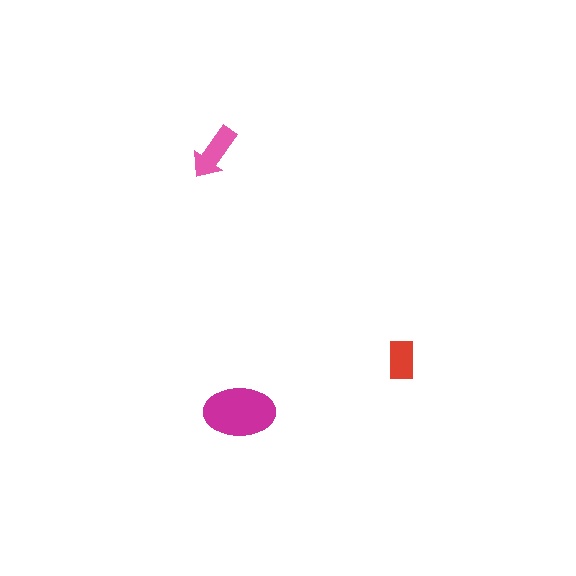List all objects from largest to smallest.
The magenta ellipse, the pink arrow, the red rectangle.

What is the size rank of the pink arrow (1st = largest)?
2nd.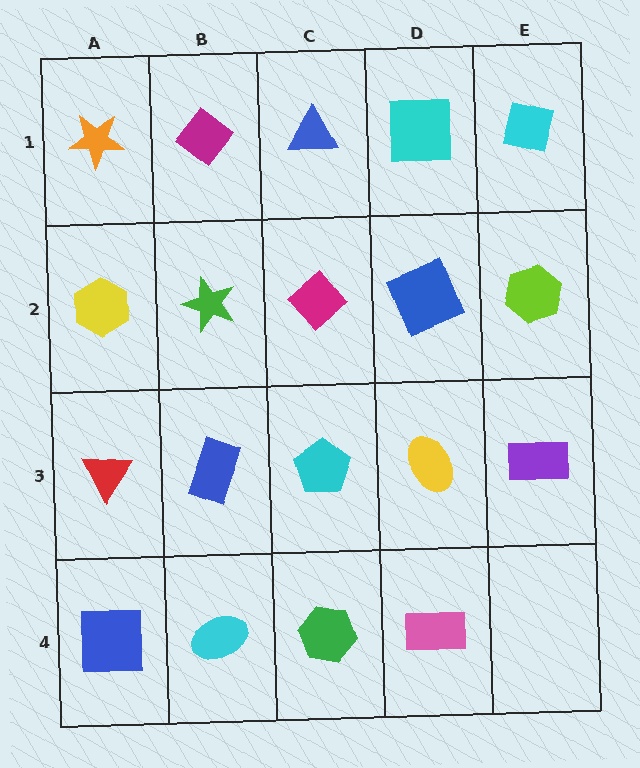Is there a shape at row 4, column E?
No, that cell is empty.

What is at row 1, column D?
A cyan square.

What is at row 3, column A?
A red triangle.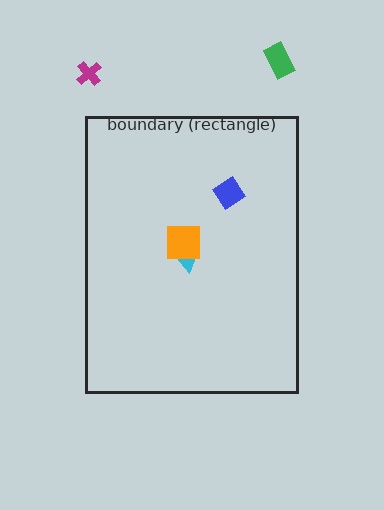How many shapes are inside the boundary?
3 inside, 2 outside.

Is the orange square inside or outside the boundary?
Inside.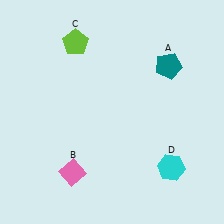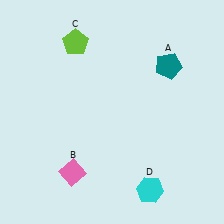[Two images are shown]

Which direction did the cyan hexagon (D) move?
The cyan hexagon (D) moved down.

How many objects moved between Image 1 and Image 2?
1 object moved between the two images.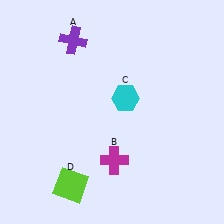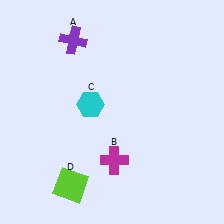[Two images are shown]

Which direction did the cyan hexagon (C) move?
The cyan hexagon (C) moved left.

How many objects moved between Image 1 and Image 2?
1 object moved between the two images.